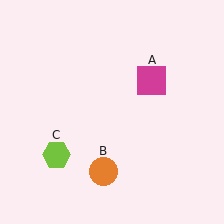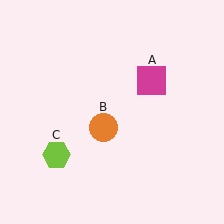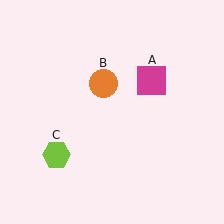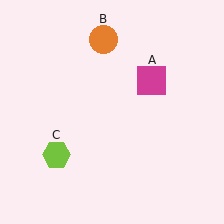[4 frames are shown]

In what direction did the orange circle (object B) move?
The orange circle (object B) moved up.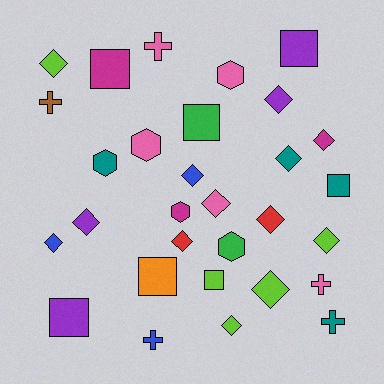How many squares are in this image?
There are 7 squares.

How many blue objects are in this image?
There are 3 blue objects.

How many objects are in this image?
There are 30 objects.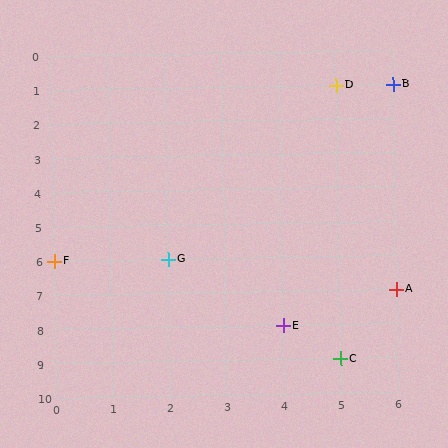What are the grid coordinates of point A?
Point A is at grid coordinates (6, 7).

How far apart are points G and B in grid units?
Points G and B are 4 columns and 5 rows apart (about 6.4 grid units diagonally).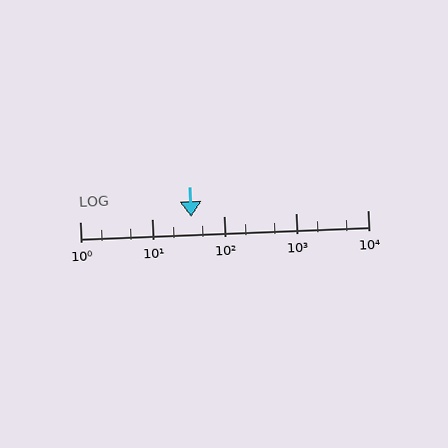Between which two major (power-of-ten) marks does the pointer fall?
The pointer is between 10 and 100.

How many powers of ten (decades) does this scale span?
The scale spans 4 decades, from 1 to 10000.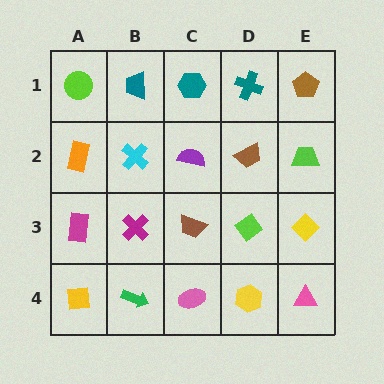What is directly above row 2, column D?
A teal cross.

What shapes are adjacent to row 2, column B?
A teal trapezoid (row 1, column B), a magenta cross (row 3, column B), an orange rectangle (row 2, column A), a purple semicircle (row 2, column C).